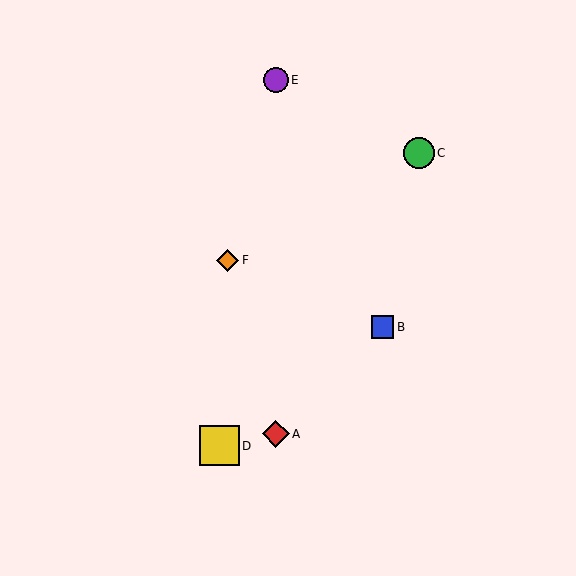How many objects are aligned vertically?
2 objects (A, E) are aligned vertically.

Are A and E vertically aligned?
Yes, both are at x≈276.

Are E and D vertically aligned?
No, E is at x≈276 and D is at x≈219.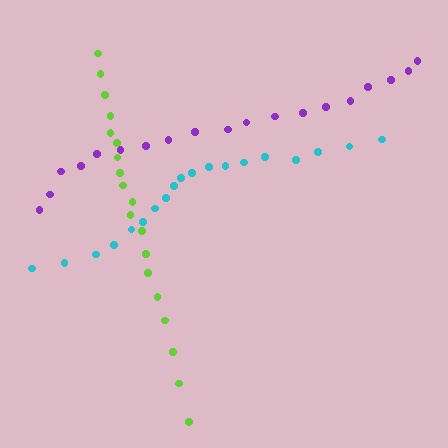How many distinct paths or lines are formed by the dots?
There are 3 distinct paths.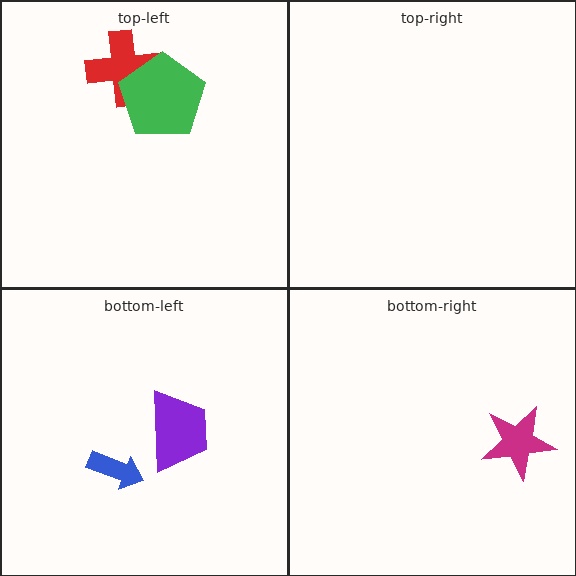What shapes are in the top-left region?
The red cross, the green pentagon.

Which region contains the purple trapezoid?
The bottom-left region.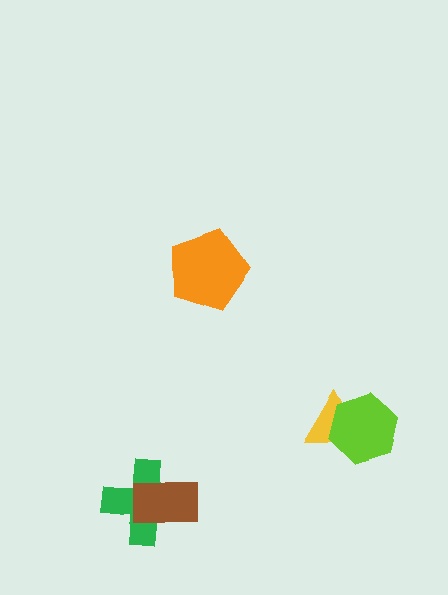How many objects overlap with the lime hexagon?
1 object overlaps with the lime hexagon.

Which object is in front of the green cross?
The brown rectangle is in front of the green cross.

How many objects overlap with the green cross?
1 object overlaps with the green cross.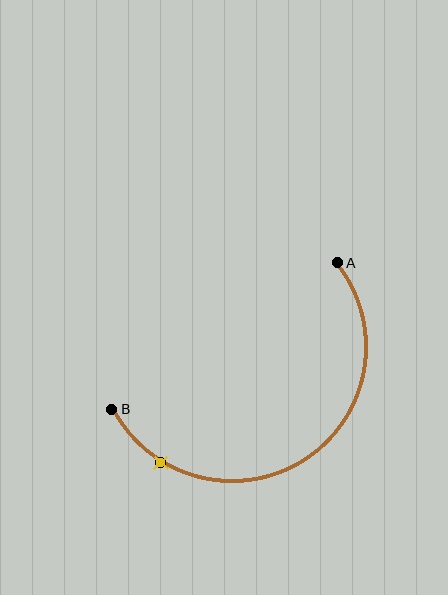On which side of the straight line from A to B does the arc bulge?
The arc bulges below the straight line connecting A and B.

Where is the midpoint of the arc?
The arc midpoint is the point on the curve farthest from the straight line joining A and B. It sits below that line.